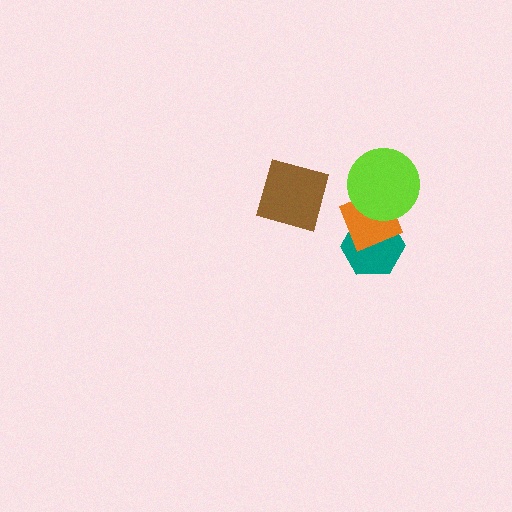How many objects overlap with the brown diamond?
0 objects overlap with the brown diamond.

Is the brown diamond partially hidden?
No, no other shape covers it.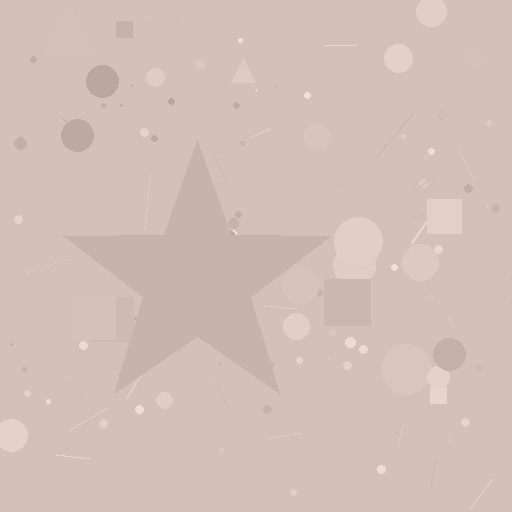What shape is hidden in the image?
A star is hidden in the image.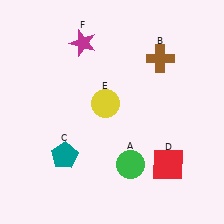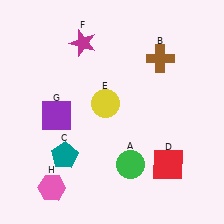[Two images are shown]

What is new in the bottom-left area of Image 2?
A pink hexagon (H) was added in the bottom-left area of Image 2.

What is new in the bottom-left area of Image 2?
A purple square (G) was added in the bottom-left area of Image 2.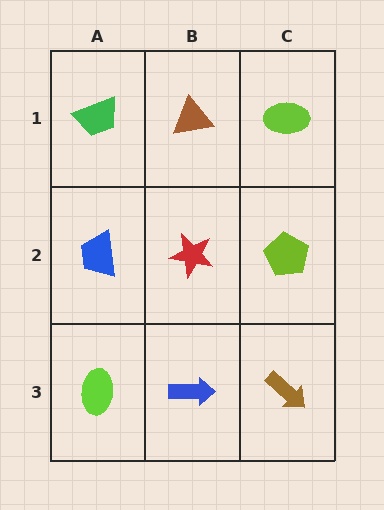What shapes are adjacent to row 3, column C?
A lime pentagon (row 2, column C), a blue arrow (row 3, column B).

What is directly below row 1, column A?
A blue trapezoid.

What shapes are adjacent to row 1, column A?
A blue trapezoid (row 2, column A), a brown triangle (row 1, column B).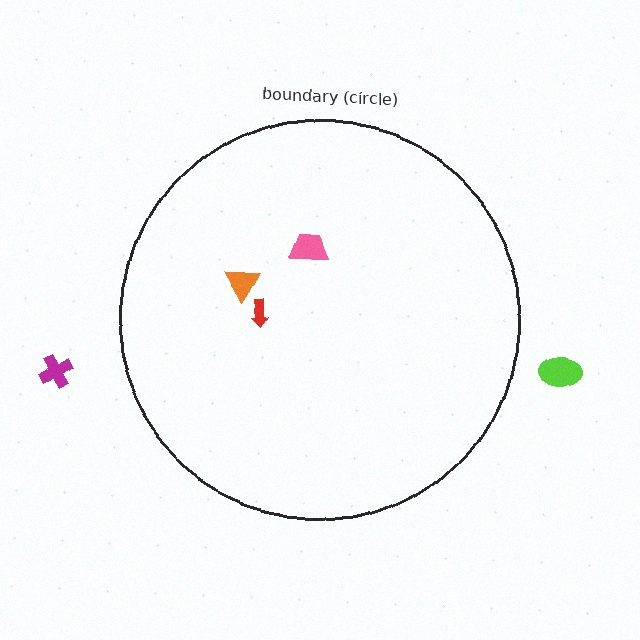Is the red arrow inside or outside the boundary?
Inside.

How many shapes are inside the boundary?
3 inside, 2 outside.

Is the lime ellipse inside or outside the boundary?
Outside.